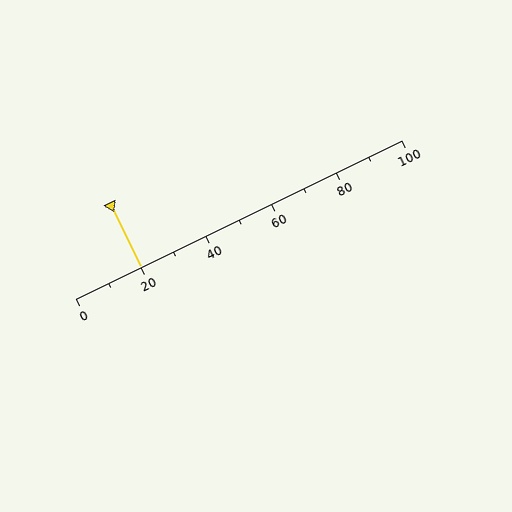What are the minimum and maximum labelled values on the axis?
The axis runs from 0 to 100.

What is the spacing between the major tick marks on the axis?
The major ticks are spaced 20 apart.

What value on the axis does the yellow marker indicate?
The marker indicates approximately 20.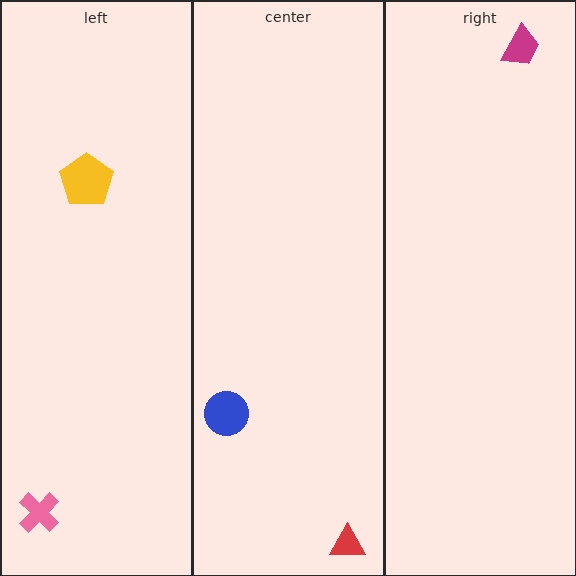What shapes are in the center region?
The blue circle, the red triangle.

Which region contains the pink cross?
The left region.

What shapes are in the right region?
The magenta trapezoid.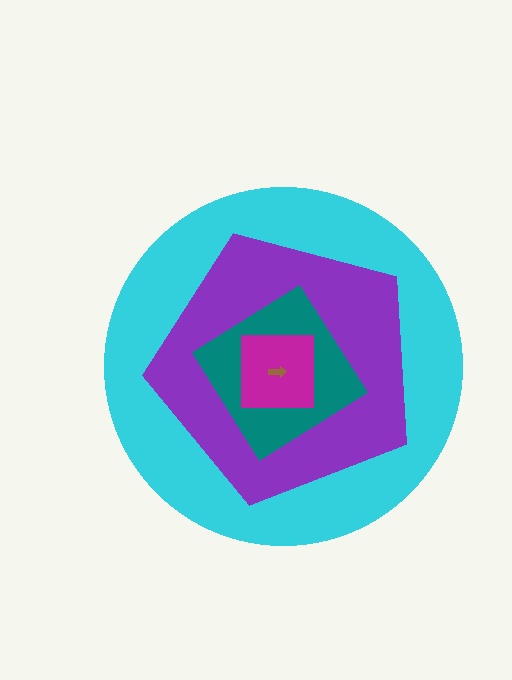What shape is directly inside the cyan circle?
The purple pentagon.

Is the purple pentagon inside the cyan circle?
Yes.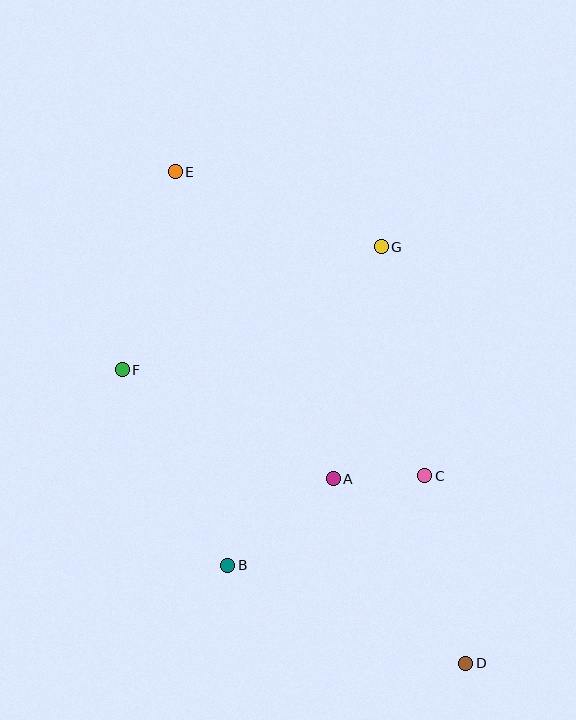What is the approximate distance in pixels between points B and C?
The distance between B and C is approximately 216 pixels.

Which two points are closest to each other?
Points A and C are closest to each other.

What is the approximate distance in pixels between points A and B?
The distance between A and B is approximately 136 pixels.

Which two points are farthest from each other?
Points D and E are farthest from each other.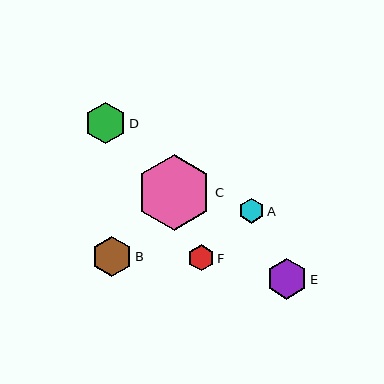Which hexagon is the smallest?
Hexagon A is the smallest with a size of approximately 25 pixels.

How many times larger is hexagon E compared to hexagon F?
Hexagon E is approximately 1.6 times the size of hexagon F.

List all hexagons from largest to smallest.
From largest to smallest: C, D, E, B, F, A.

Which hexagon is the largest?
Hexagon C is the largest with a size of approximately 75 pixels.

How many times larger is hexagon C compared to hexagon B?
Hexagon C is approximately 1.9 times the size of hexagon B.